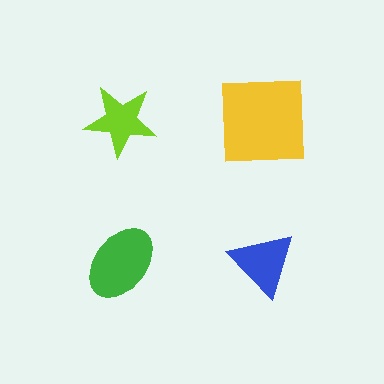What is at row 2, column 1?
A green ellipse.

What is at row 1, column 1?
A lime star.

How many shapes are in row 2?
2 shapes.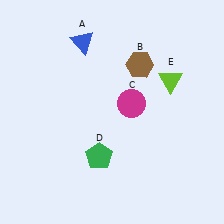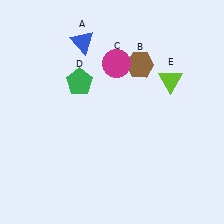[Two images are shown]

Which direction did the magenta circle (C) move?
The magenta circle (C) moved up.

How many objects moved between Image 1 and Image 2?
2 objects moved between the two images.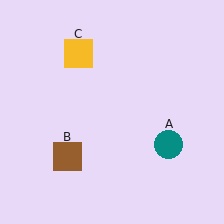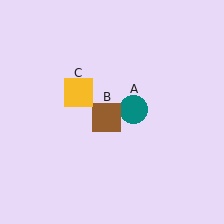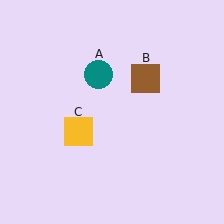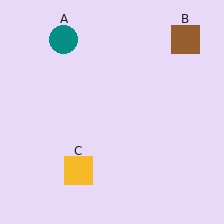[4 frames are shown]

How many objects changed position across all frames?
3 objects changed position: teal circle (object A), brown square (object B), yellow square (object C).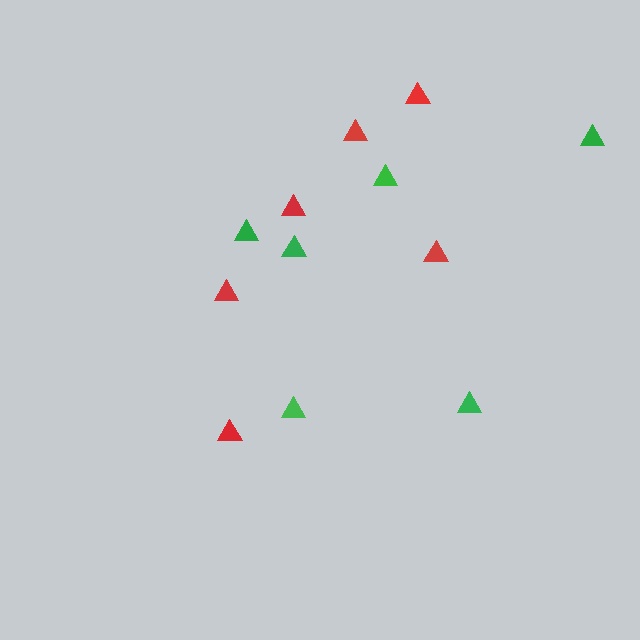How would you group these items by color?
There are 2 groups: one group of red triangles (6) and one group of green triangles (6).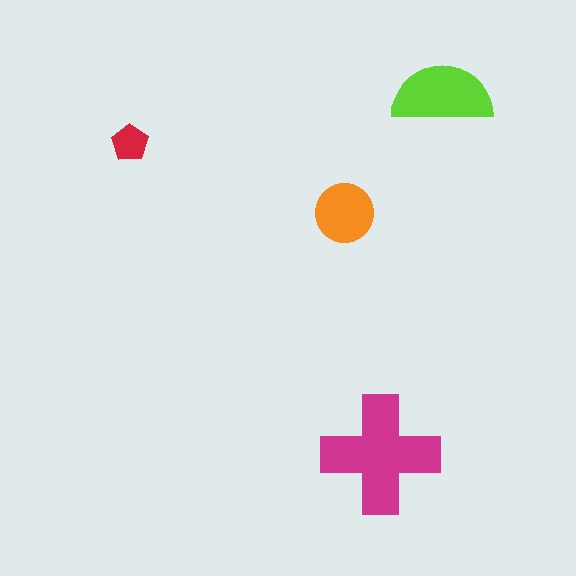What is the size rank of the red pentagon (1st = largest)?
4th.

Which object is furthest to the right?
The lime semicircle is rightmost.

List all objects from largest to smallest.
The magenta cross, the lime semicircle, the orange circle, the red pentagon.